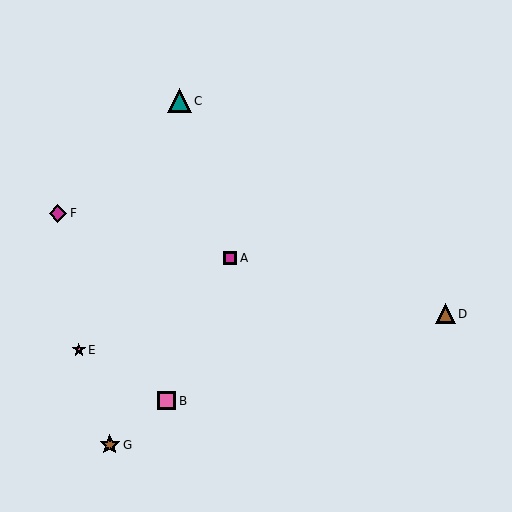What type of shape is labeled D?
Shape D is a brown triangle.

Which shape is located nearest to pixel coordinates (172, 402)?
The pink square (labeled B) at (167, 401) is nearest to that location.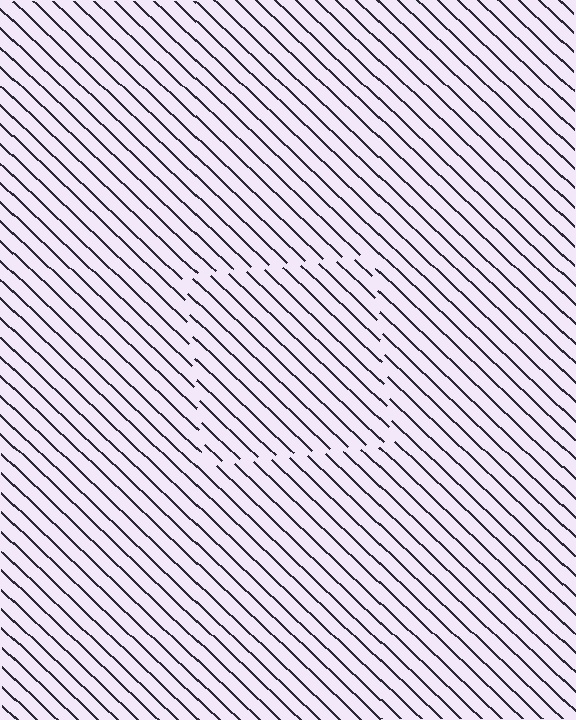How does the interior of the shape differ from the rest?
The interior of the shape contains the same grating, shifted by half a period — the contour is defined by the phase discontinuity where line-ends from the inner and outer gratings abut.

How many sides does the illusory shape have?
4 sides — the line-ends trace a square.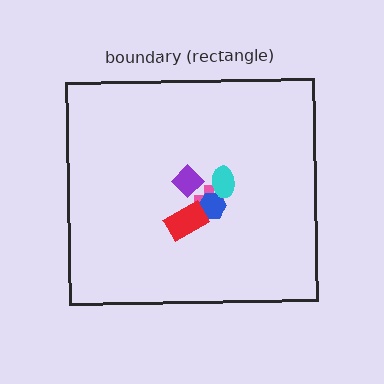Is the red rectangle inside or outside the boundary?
Inside.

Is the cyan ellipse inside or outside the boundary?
Inside.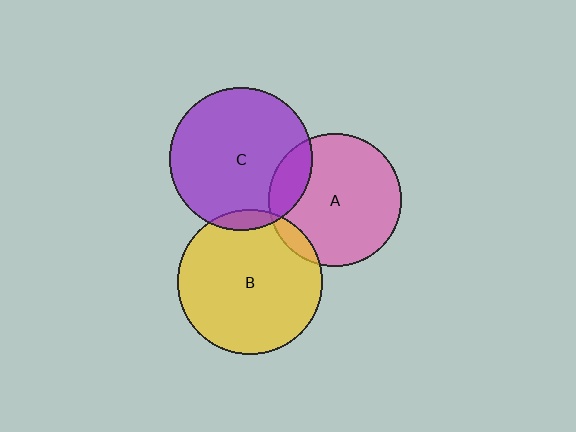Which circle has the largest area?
Circle B (yellow).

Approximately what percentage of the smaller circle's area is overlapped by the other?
Approximately 5%.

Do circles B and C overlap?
Yes.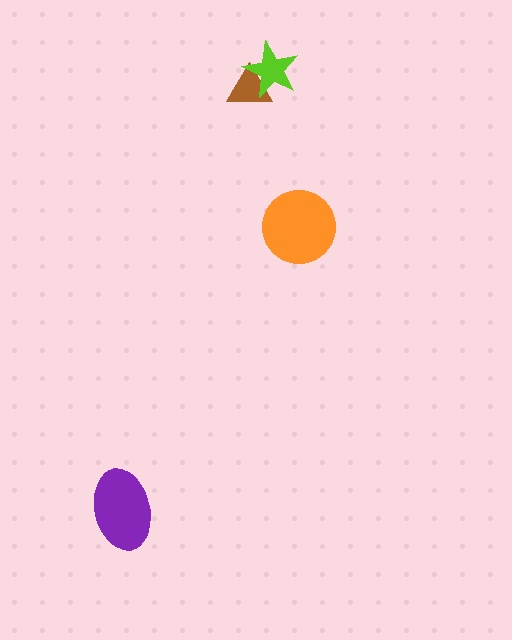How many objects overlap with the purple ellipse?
0 objects overlap with the purple ellipse.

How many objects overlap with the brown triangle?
1 object overlaps with the brown triangle.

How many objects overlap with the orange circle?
0 objects overlap with the orange circle.